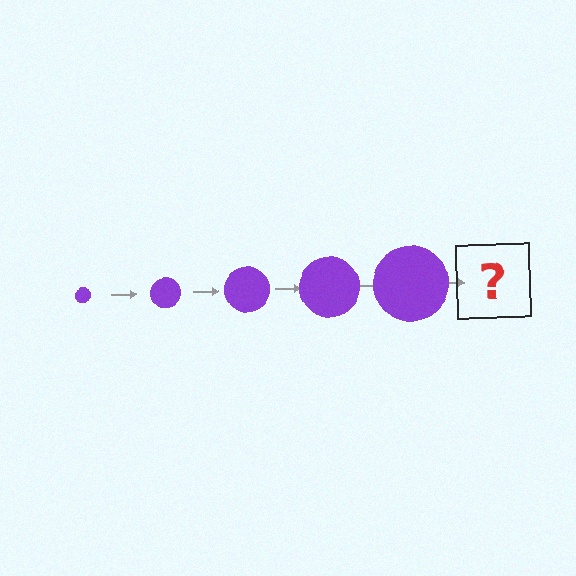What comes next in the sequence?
The next element should be a purple circle, larger than the previous one.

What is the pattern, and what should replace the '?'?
The pattern is that the circle gets progressively larger each step. The '?' should be a purple circle, larger than the previous one.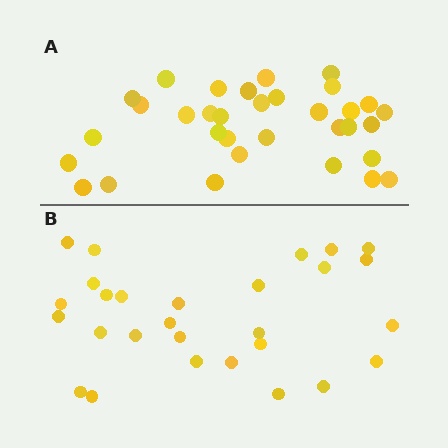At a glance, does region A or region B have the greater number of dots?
Region A (the top region) has more dots.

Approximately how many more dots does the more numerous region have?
Region A has about 5 more dots than region B.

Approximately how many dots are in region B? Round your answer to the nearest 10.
About 30 dots. (The exact count is 28, which rounds to 30.)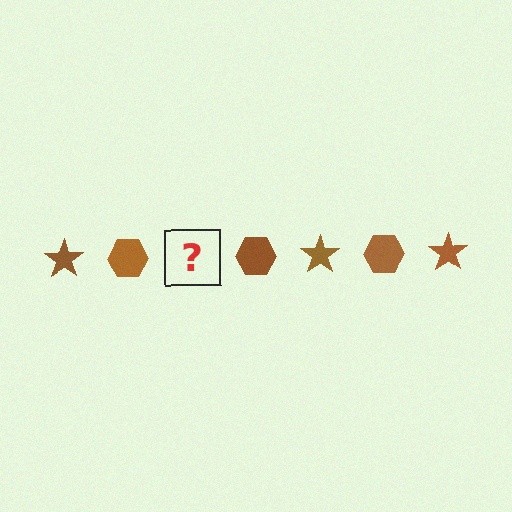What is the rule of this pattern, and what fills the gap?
The rule is that the pattern cycles through star, hexagon shapes in brown. The gap should be filled with a brown star.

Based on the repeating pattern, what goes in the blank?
The blank should be a brown star.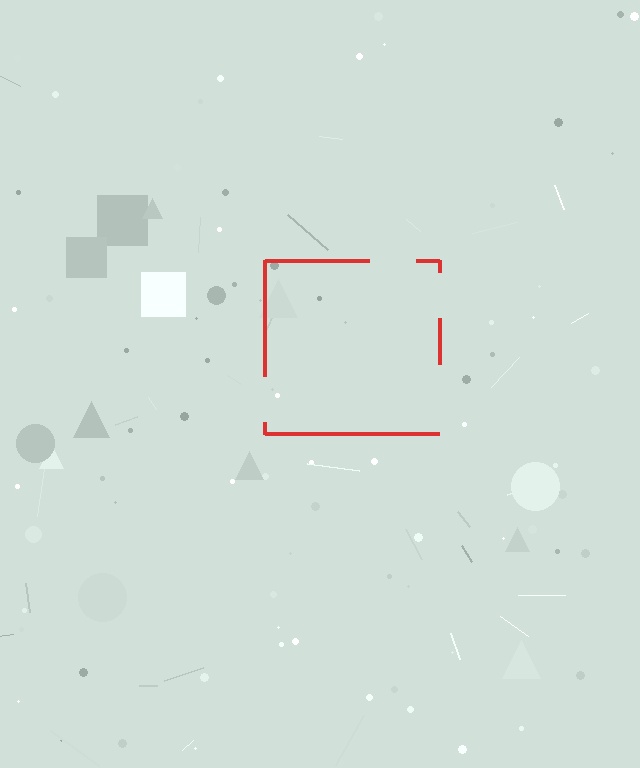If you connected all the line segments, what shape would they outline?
They would outline a square.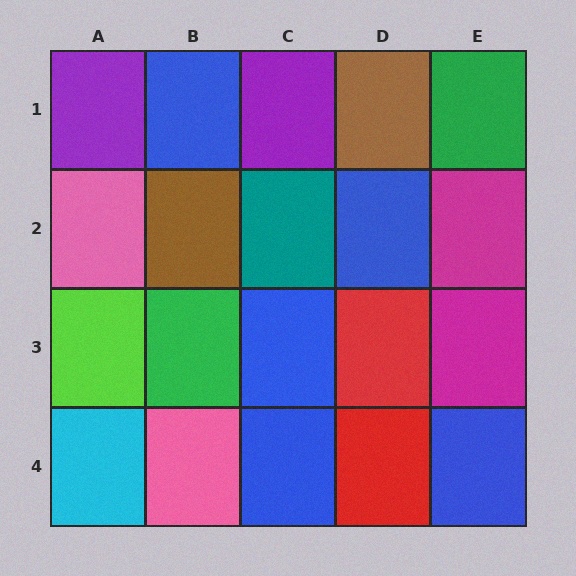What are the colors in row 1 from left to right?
Purple, blue, purple, brown, green.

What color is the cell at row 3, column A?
Lime.